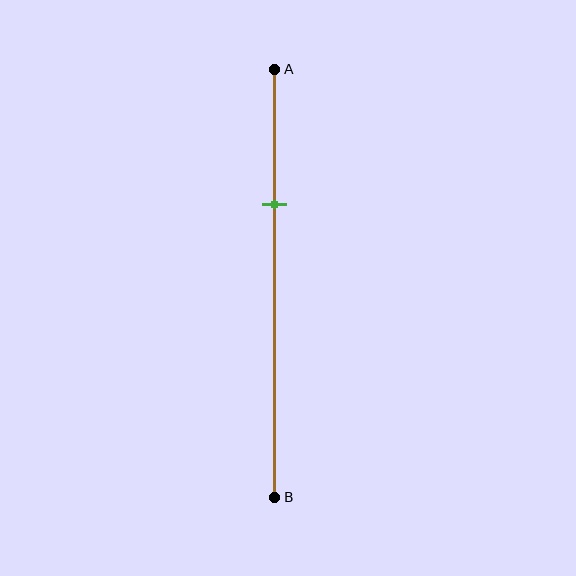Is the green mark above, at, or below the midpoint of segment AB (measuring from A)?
The green mark is above the midpoint of segment AB.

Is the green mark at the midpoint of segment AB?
No, the mark is at about 30% from A, not at the 50% midpoint.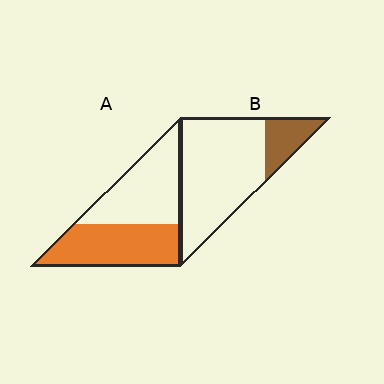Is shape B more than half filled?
No.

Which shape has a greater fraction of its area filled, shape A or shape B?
Shape A.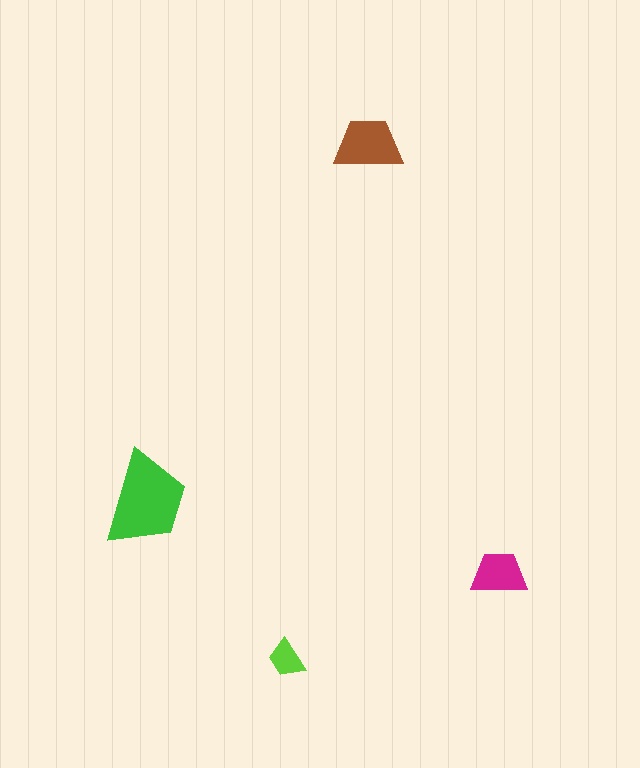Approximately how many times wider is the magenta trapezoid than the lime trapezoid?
About 1.5 times wider.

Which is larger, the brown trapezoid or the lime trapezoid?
The brown one.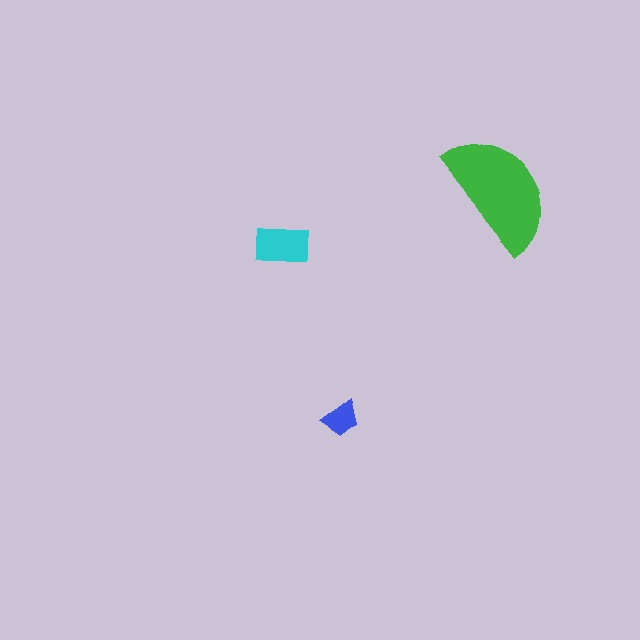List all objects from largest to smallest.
The green semicircle, the cyan rectangle, the blue trapezoid.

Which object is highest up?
The green semicircle is topmost.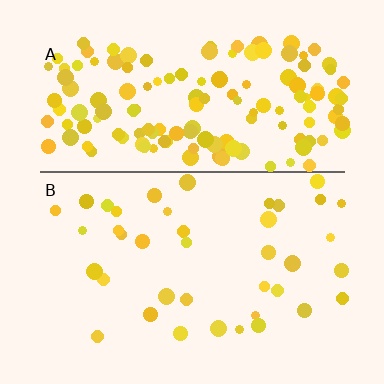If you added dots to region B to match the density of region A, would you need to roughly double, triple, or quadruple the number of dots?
Approximately quadruple.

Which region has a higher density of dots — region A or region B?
A (the top).